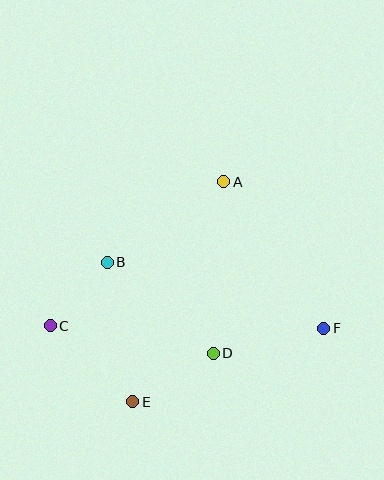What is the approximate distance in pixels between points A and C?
The distance between A and C is approximately 226 pixels.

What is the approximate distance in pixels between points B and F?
The distance between B and F is approximately 227 pixels.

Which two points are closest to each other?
Points B and C are closest to each other.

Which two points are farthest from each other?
Points C and F are farthest from each other.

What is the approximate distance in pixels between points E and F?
The distance between E and F is approximately 205 pixels.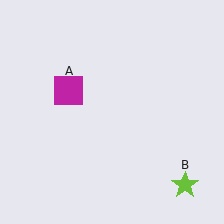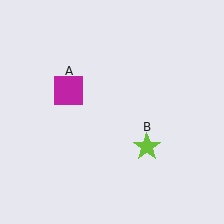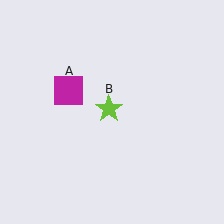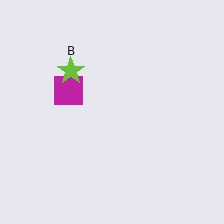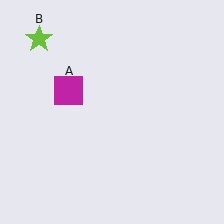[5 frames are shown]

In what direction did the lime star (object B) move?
The lime star (object B) moved up and to the left.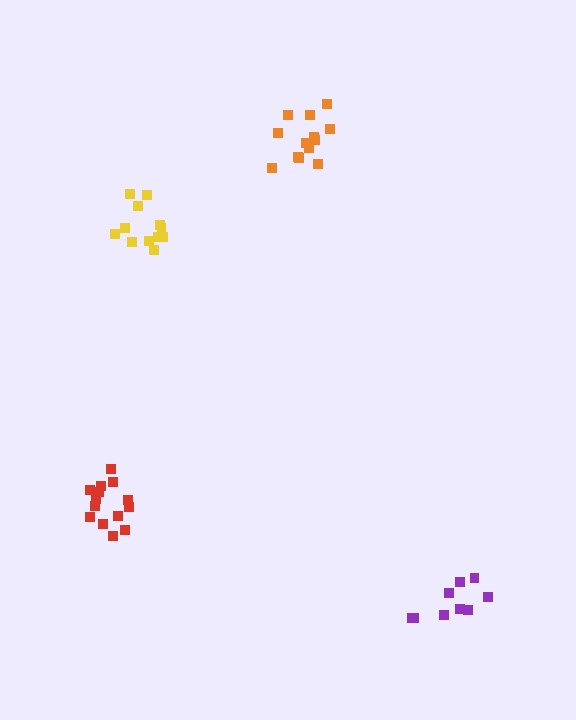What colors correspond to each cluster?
The clusters are colored: yellow, purple, orange, red.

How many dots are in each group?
Group 1: 13 dots, Group 2: 9 dots, Group 3: 13 dots, Group 4: 14 dots (49 total).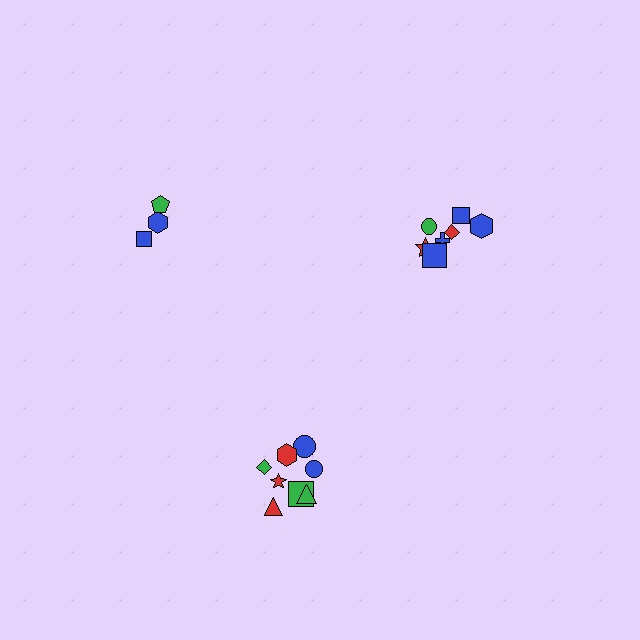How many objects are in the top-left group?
There are 3 objects.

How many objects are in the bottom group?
There are 8 objects.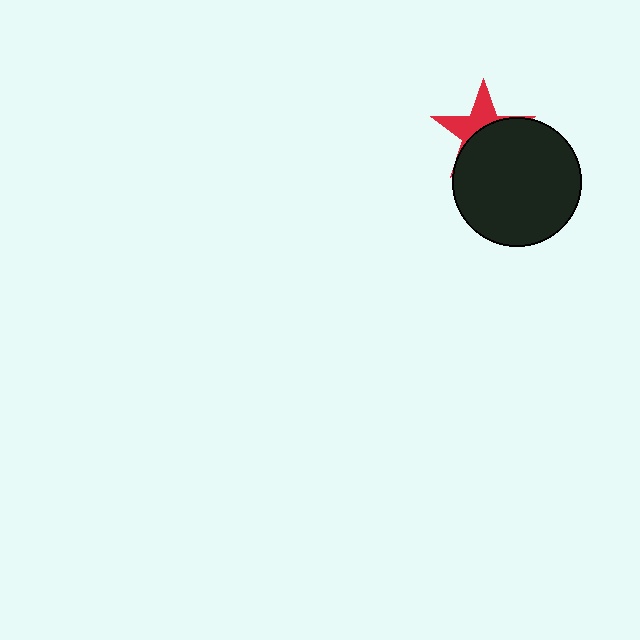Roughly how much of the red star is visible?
A small part of it is visible (roughly 43%).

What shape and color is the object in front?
The object in front is a black circle.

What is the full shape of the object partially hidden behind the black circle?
The partially hidden object is a red star.